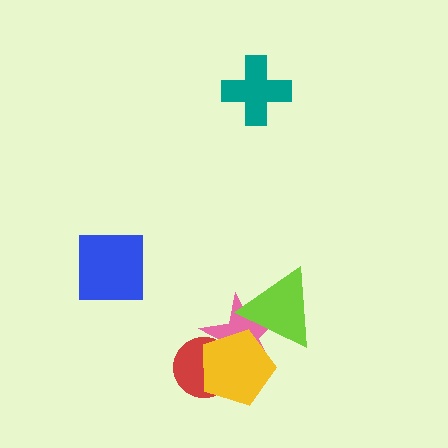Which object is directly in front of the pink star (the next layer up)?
The yellow pentagon is directly in front of the pink star.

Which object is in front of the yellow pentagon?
The lime triangle is in front of the yellow pentagon.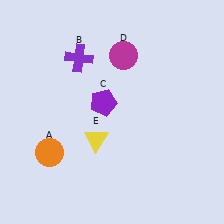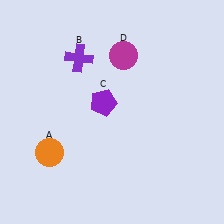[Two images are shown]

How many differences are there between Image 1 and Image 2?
There is 1 difference between the two images.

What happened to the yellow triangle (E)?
The yellow triangle (E) was removed in Image 2. It was in the bottom-left area of Image 1.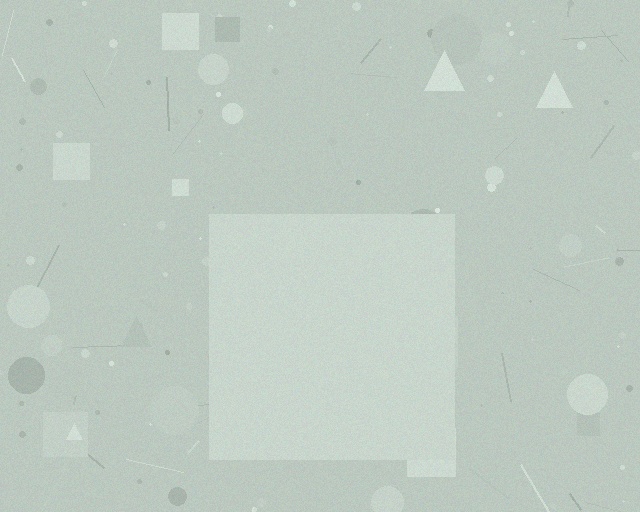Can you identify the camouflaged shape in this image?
The camouflaged shape is a square.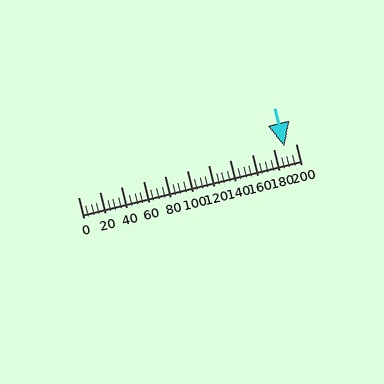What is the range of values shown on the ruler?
The ruler shows values from 0 to 200.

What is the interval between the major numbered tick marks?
The major tick marks are spaced 20 units apart.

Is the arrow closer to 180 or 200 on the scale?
The arrow is closer to 200.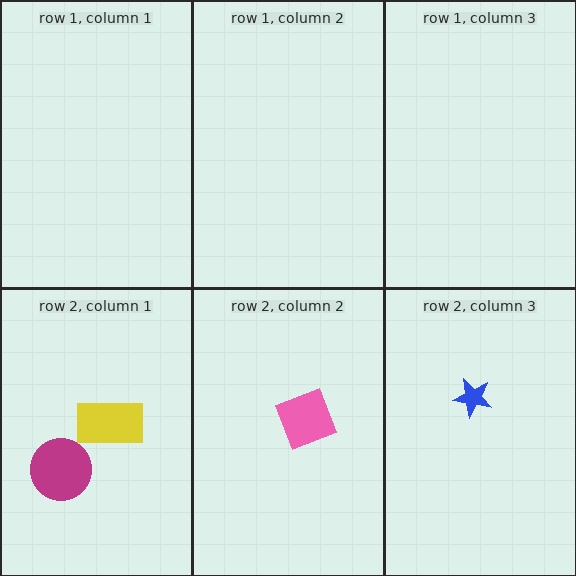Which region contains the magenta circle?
The row 2, column 1 region.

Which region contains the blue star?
The row 2, column 3 region.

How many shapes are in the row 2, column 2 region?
1.